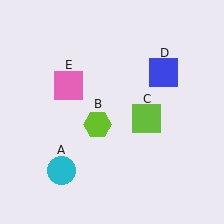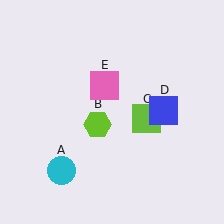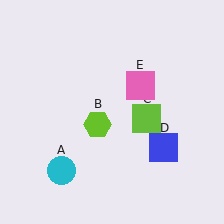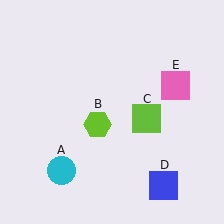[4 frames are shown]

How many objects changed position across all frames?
2 objects changed position: blue square (object D), pink square (object E).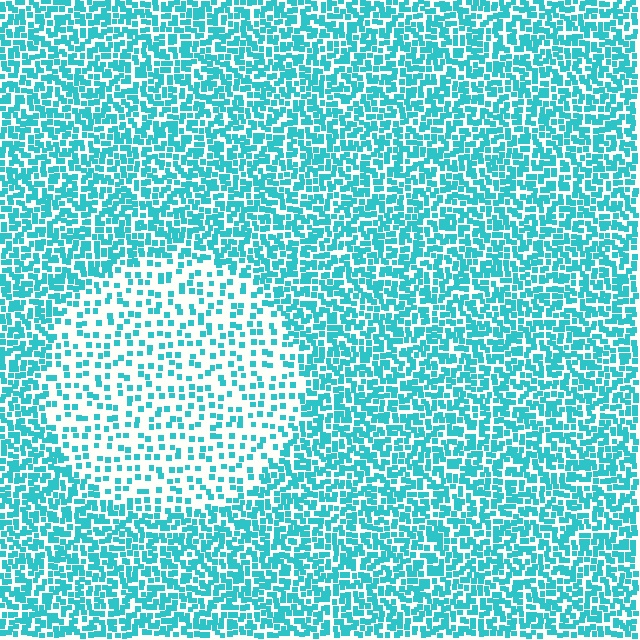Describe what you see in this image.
The image contains small cyan elements arranged at two different densities. A circle-shaped region is visible where the elements are less densely packed than the surrounding area.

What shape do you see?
I see a circle.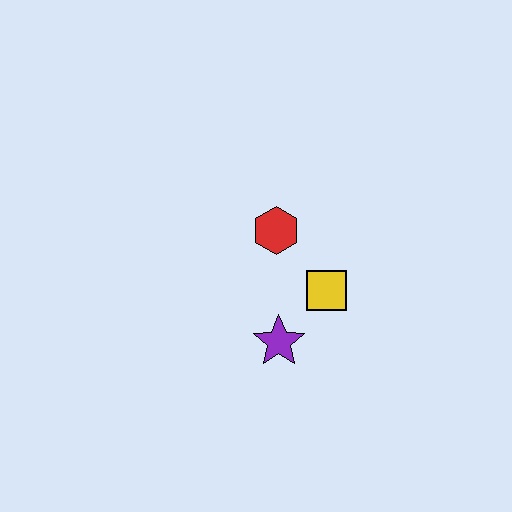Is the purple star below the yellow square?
Yes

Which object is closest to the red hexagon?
The yellow square is closest to the red hexagon.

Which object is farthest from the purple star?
The red hexagon is farthest from the purple star.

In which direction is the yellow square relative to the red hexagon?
The yellow square is below the red hexagon.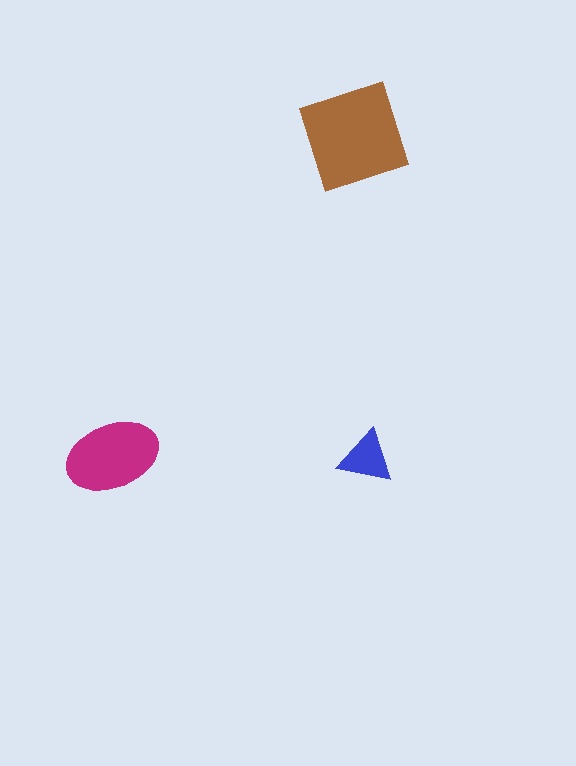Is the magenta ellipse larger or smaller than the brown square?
Smaller.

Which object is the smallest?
The blue triangle.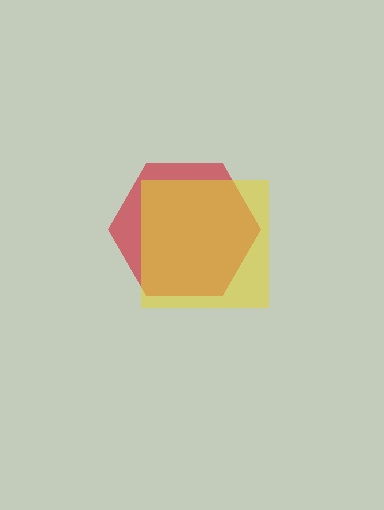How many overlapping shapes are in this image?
There are 2 overlapping shapes in the image.